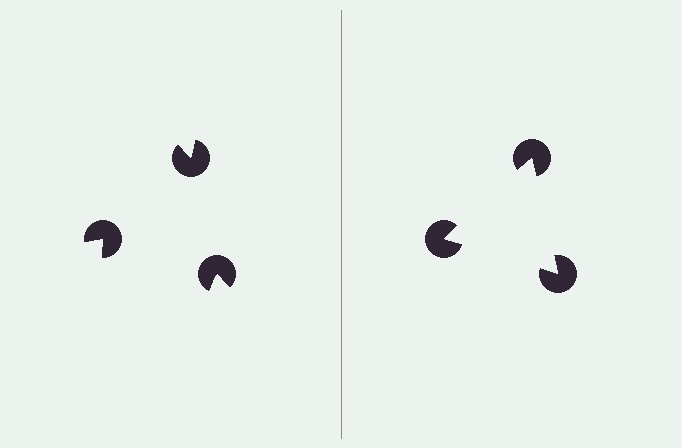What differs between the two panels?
The pac-man discs are positioned identically on both sides; only the wedge orientations differ. On the right they align to a triangle; on the left they are misaligned.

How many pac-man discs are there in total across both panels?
6 — 3 on each side.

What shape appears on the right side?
An illusory triangle.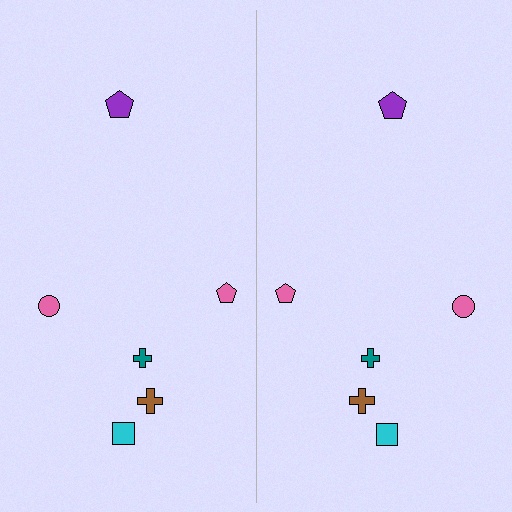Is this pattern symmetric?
Yes, this pattern has bilateral (reflection) symmetry.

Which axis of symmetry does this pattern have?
The pattern has a vertical axis of symmetry running through the center of the image.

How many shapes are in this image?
There are 12 shapes in this image.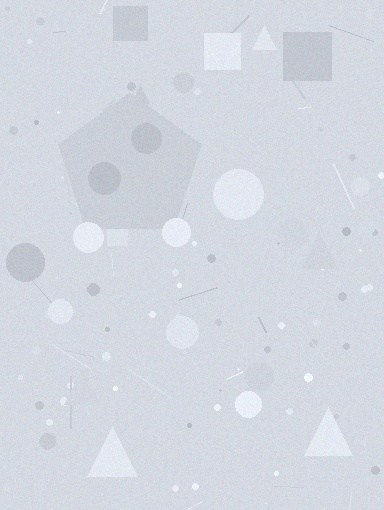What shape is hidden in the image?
A pentagon is hidden in the image.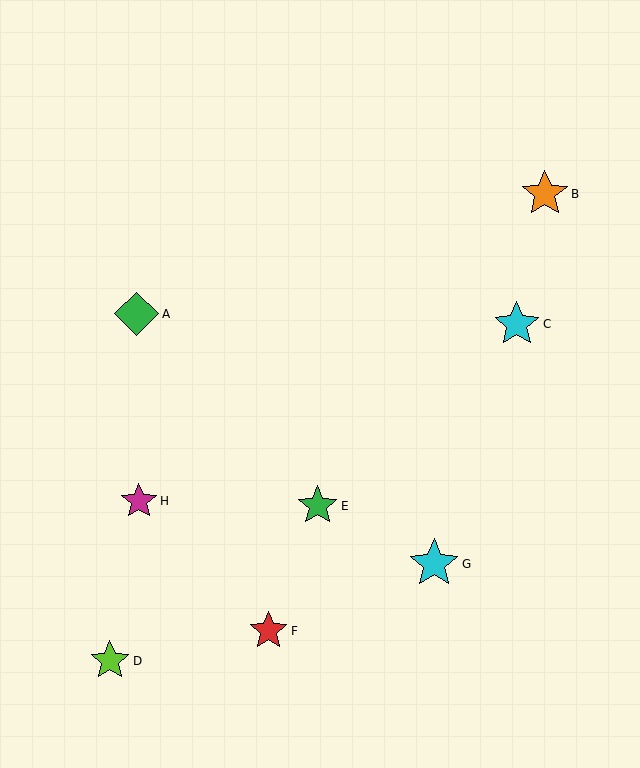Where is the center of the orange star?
The center of the orange star is at (545, 194).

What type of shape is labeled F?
Shape F is a red star.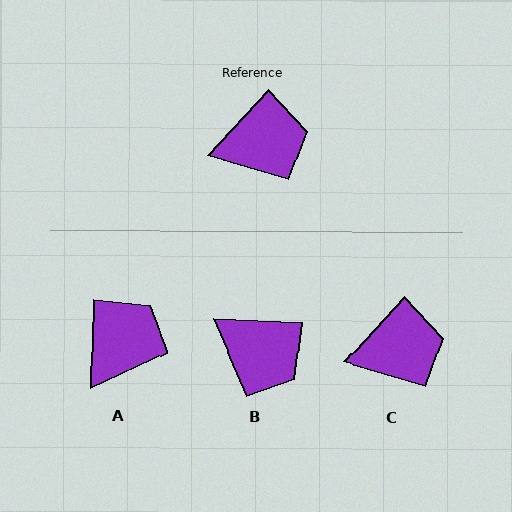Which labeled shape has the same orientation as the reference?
C.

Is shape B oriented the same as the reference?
No, it is off by about 50 degrees.